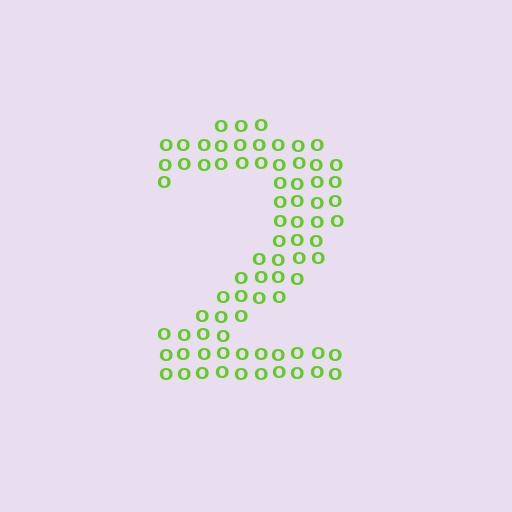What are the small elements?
The small elements are letter O's.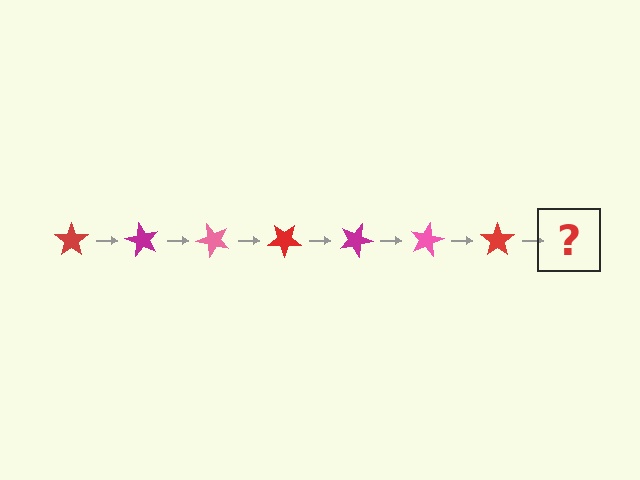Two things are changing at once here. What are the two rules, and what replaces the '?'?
The two rules are that it rotates 60 degrees each step and the color cycles through red, magenta, and pink. The '?' should be a magenta star, rotated 420 degrees from the start.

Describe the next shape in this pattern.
It should be a magenta star, rotated 420 degrees from the start.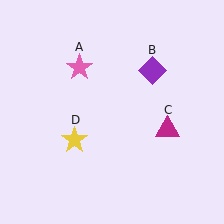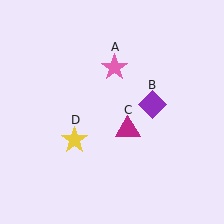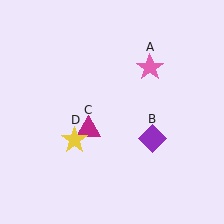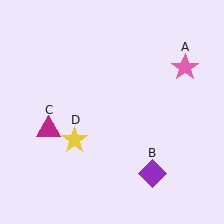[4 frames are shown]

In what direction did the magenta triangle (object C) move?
The magenta triangle (object C) moved left.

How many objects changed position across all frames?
3 objects changed position: pink star (object A), purple diamond (object B), magenta triangle (object C).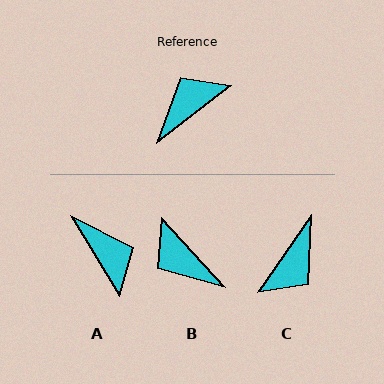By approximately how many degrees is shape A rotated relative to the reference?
Approximately 97 degrees clockwise.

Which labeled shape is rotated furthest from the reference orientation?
C, about 163 degrees away.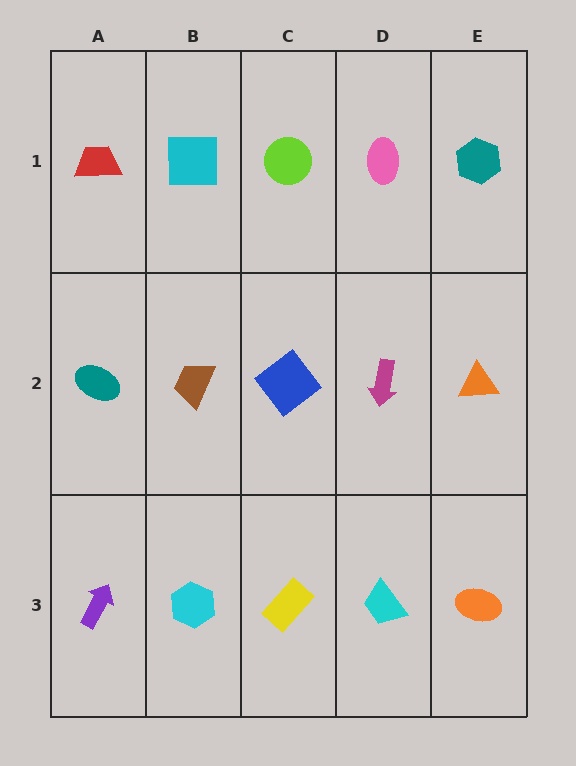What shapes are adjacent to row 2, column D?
A pink ellipse (row 1, column D), a cyan trapezoid (row 3, column D), a blue diamond (row 2, column C), an orange triangle (row 2, column E).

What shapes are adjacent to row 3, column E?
An orange triangle (row 2, column E), a cyan trapezoid (row 3, column D).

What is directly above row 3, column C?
A blue diamond.